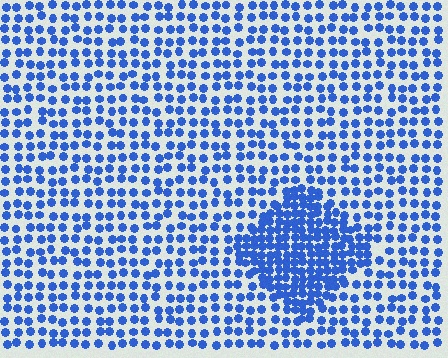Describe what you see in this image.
The image contains small blue elements arranged at two different densities. A diamond-shaped region is visible where the elements are more densely packed than the surrounding area.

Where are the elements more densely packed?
The elements are more densely packed inside the diamond boundary.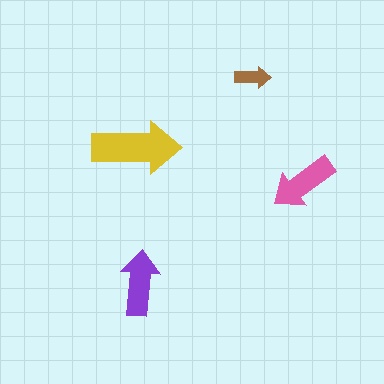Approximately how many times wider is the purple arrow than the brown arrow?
About 2 times wider.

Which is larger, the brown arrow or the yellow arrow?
The yellow one.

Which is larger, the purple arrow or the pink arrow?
The pink one.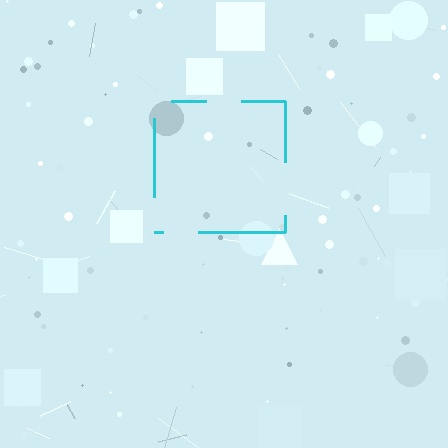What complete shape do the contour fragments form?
The contour fragments form a square.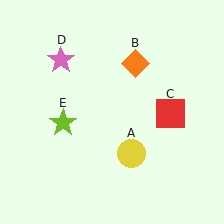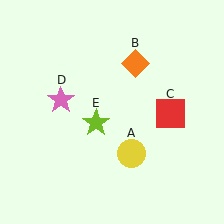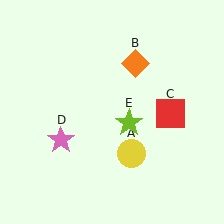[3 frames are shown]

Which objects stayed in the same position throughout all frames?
Yellow circle (object A) and orange diamond (object B) and red square (object C) remained stationary.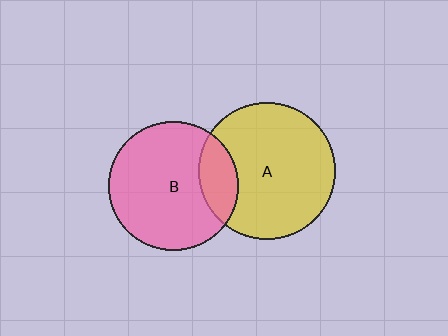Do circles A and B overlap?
Yes.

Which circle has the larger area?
Circle A (yellow).